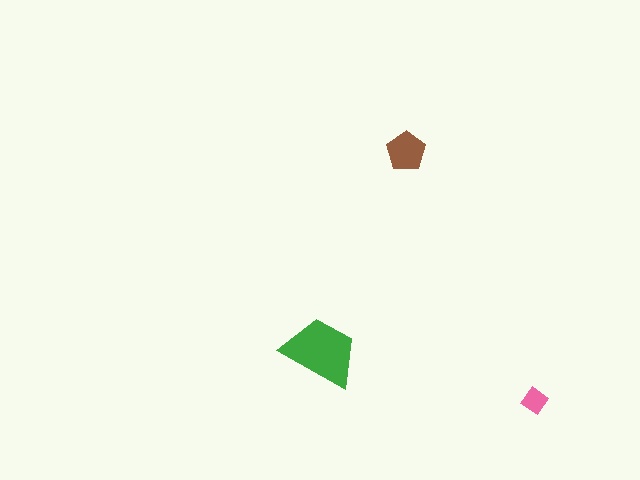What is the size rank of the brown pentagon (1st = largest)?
2nd.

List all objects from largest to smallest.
The green trapezoid, the brown pentagon, the pink diamond.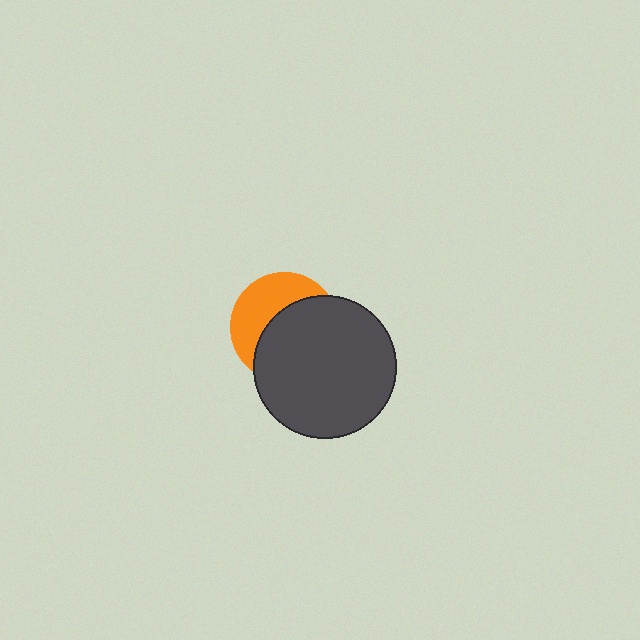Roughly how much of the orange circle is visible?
A small part of it is visible (roughly 42%).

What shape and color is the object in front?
The object in front is a dark gray circle.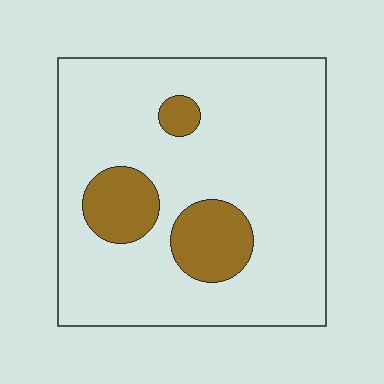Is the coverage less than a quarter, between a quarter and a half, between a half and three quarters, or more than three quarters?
Less than a quarter.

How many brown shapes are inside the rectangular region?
3.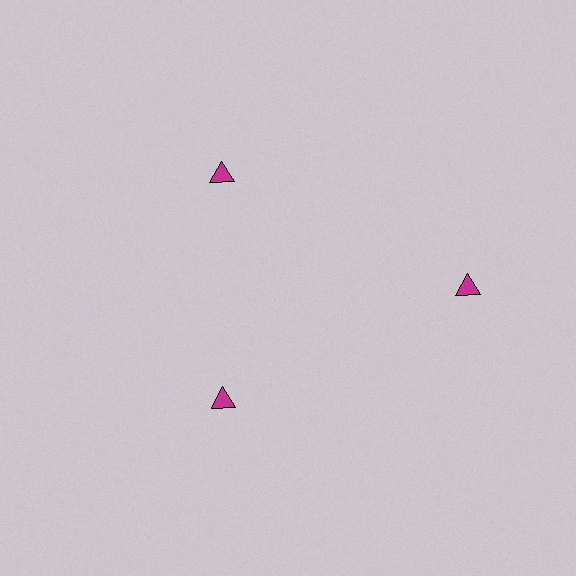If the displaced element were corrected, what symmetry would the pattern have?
It would have 3-fold rotational symmetry — the pattern would map onto itself every 120 degrees.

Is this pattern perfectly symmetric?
No. The 3 magenta triangles are arranged in a ring, but one element near the 3 o'clock position is pushed outward from the center, breaking the 3-fold rotational symmetry.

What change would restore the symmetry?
The symmetry would be restored by moving it inward, back onto the ring so that all 3 triangles sit at equal angles and equal distance from the center.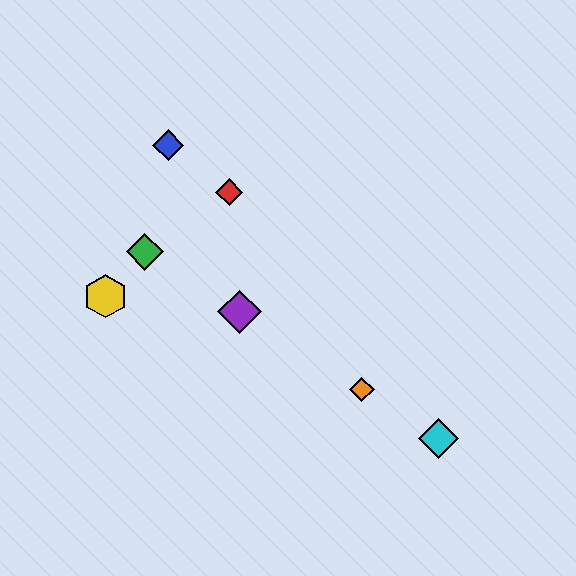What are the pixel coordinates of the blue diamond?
The blue diamond is at (168, 145).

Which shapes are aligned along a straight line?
The green diamond, the purple diamond, the orange diamond, the cyan diamond are aligned along a straight line.